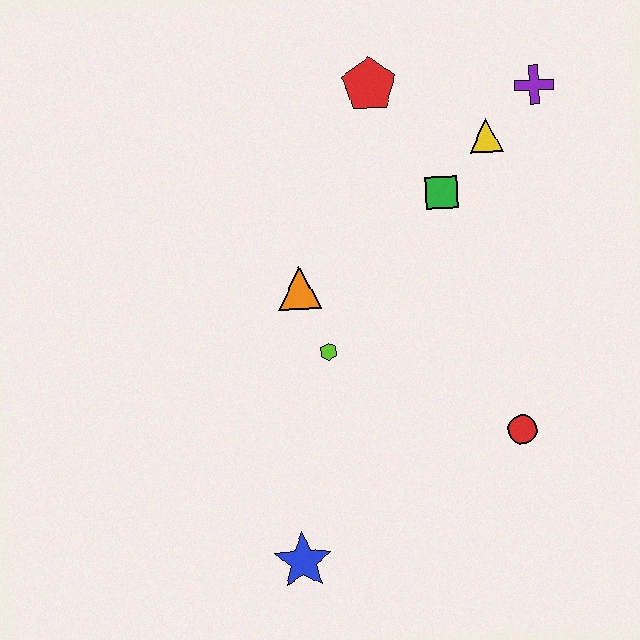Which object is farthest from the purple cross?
The blue star is farthest from the purple cross.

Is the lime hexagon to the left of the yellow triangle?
Yes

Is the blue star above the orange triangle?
No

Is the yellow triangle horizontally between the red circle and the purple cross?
No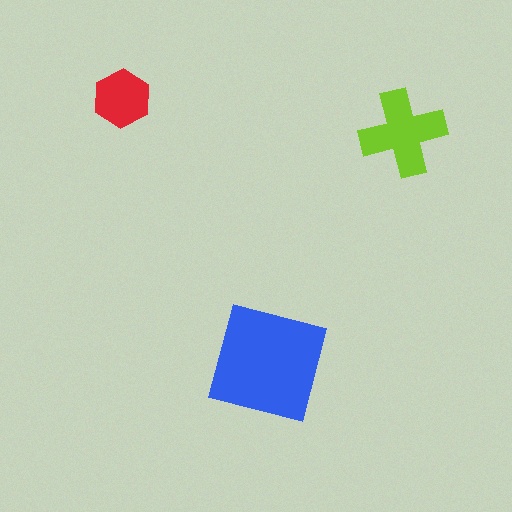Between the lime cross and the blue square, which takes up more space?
The blue square.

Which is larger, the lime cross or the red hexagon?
The lime cross.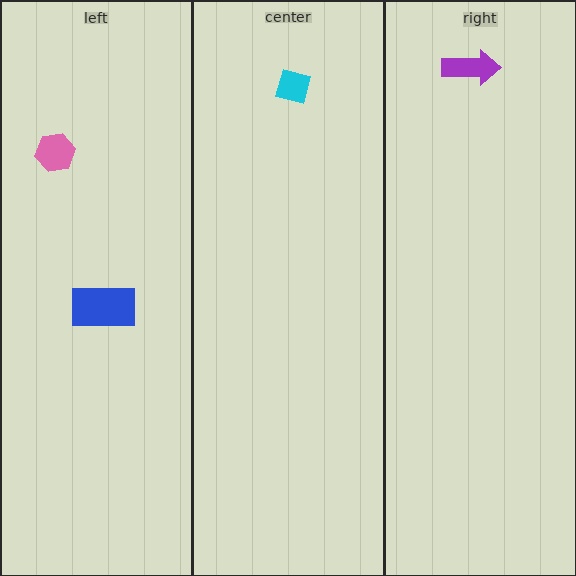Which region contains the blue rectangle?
The left region.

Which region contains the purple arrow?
The right region.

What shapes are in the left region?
The blue rectangle, the pink hexagon.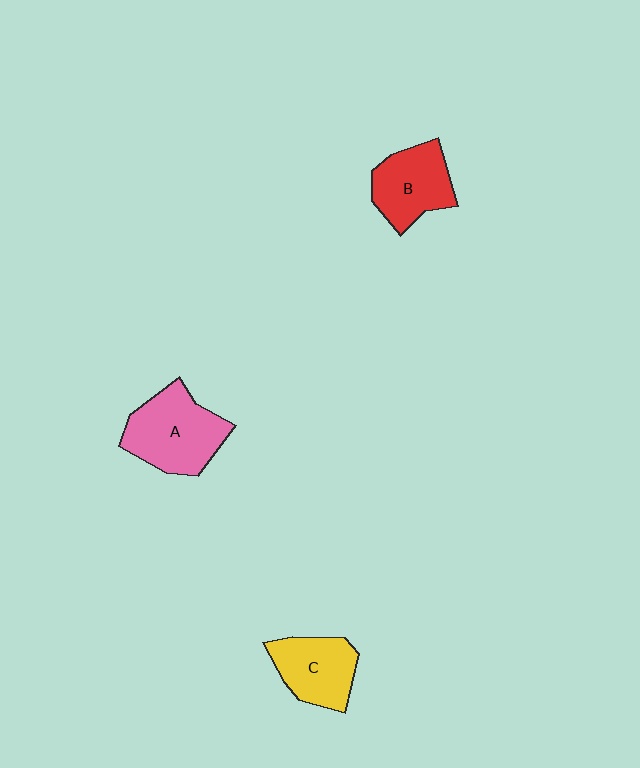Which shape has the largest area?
Shape A (pink).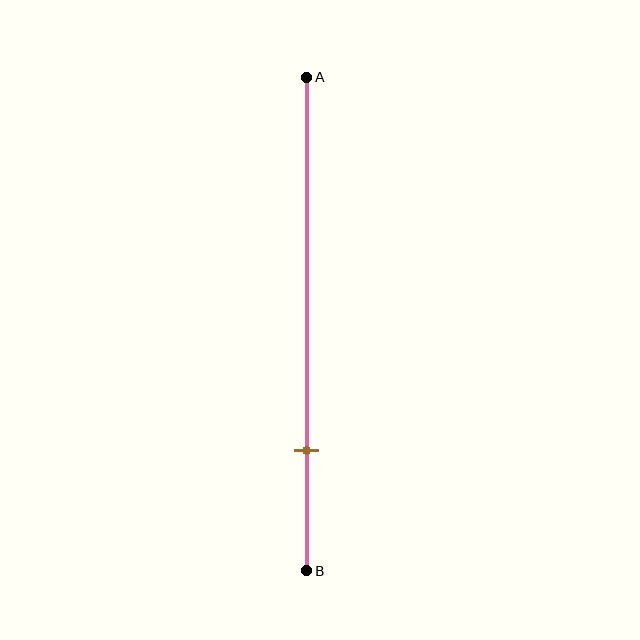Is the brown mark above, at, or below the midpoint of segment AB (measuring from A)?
The brown mark is below the midpoint of segment AB.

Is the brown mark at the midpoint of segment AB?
No, the mark is at about 75% from A, not at the 50% midpoint.